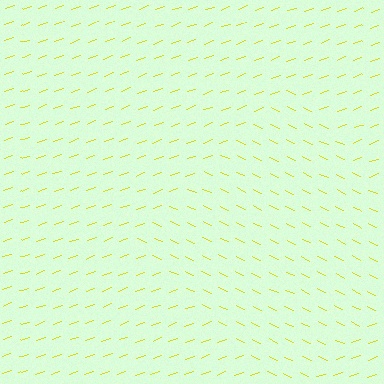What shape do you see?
I see a diamond.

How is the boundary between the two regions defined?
The boundary is defined purely by a change in line orientation (approximately 45 degrees difference). All lines are the same color and thickness.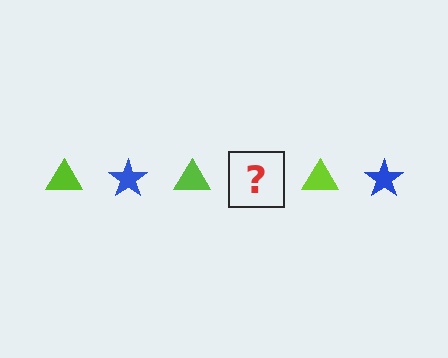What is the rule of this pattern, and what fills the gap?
The rule is that the pattern alternates between lime triangle and blue star. The gap should be filled with a blue star.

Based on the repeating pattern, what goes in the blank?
The blank should be a blue star.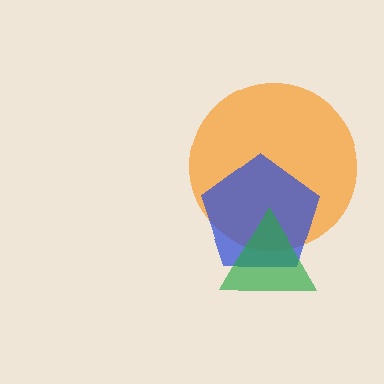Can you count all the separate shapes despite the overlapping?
Yes, there are 3 separate shapes.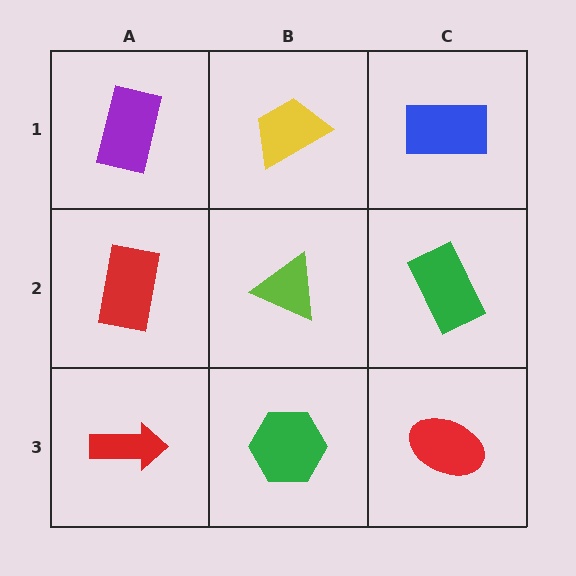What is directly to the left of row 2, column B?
A red rectangle.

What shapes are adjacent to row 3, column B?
A lime triangle (row 2, column B), a red arrow (row 3, column A), a red ellipse (row 3, column C).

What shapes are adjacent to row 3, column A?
A red rectangle (row 2, column A), a green hexagon (row 3, column B).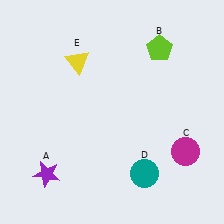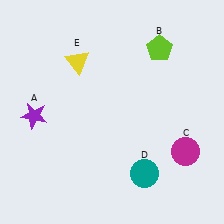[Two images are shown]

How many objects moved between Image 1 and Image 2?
1 object moved between the two images.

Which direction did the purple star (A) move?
The purple star (A) moved up.